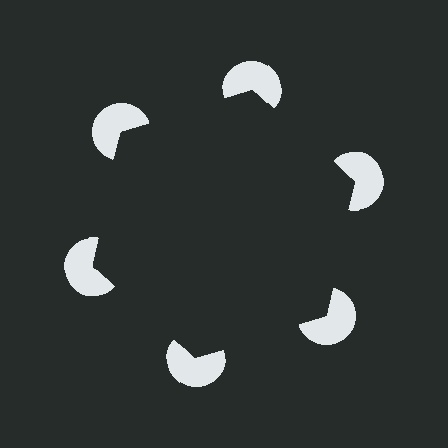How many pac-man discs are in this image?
There are 6 — one at each vertex of the illusory hexagon.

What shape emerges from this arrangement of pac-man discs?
An illusory hexagon — its edges are inferred from the aligned wedge cuts in the pac-man discs, not physically drawn.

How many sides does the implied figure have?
6 sides.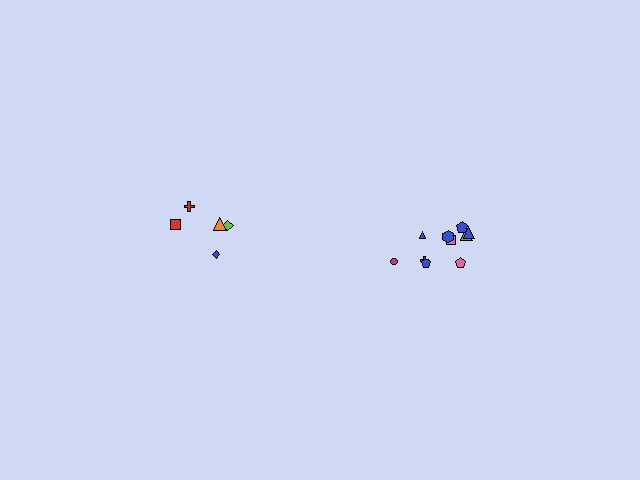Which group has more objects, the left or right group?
The right group.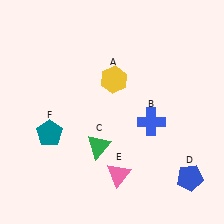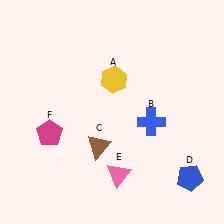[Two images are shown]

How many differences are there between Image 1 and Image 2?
There are 2 differences between the two images.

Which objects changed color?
C changed from green to brown. F changed from teal to magenta.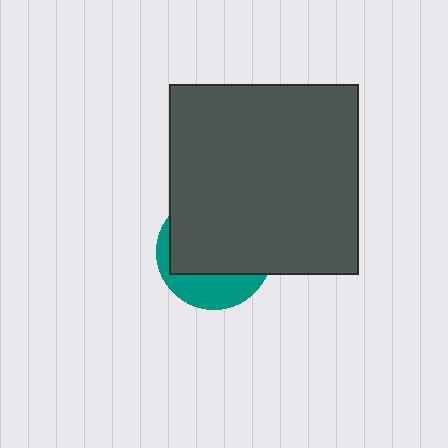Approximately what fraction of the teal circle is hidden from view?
Roughly 69% of the teal circle is hidden behind the dark gray square.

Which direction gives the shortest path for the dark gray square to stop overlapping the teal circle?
Moving up gives the shortest separation.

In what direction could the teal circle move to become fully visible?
The teal circle could move down. That would shift it out from behind the dark gray square entirely.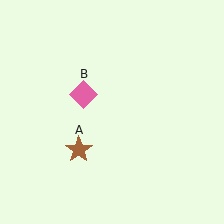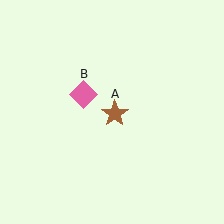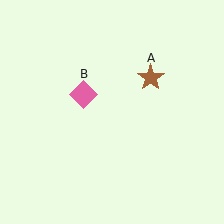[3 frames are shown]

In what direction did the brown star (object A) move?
The brown star (object A) moved up and to the right.